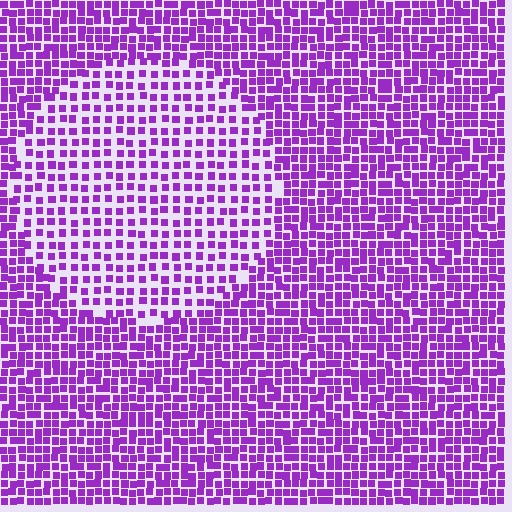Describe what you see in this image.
The image contains small purple elements arranged at two different densities. A circle-shaped region is visible where the elements are less densely packed than the surrounding area.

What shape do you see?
I see a circle.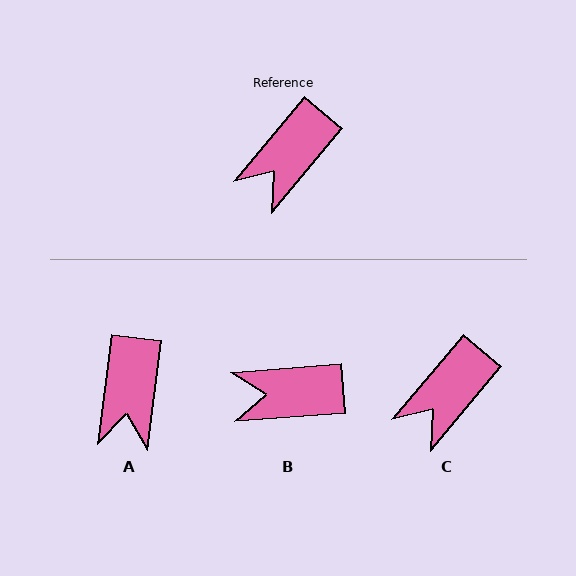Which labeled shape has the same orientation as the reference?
C.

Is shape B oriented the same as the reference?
No, it is off by about 45 degrees.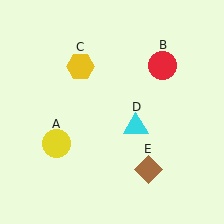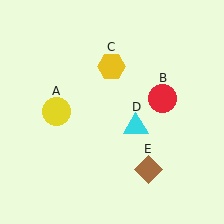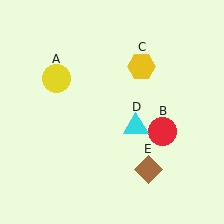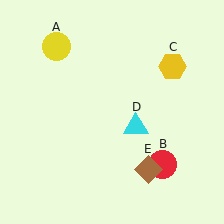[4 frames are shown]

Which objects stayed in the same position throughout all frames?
Cyan triangle (object D) and brown diamond (object E) remained stationary.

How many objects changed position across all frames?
3 objects changed position: yellow circle (object A), red circle (object B), yellow hexagon (object C).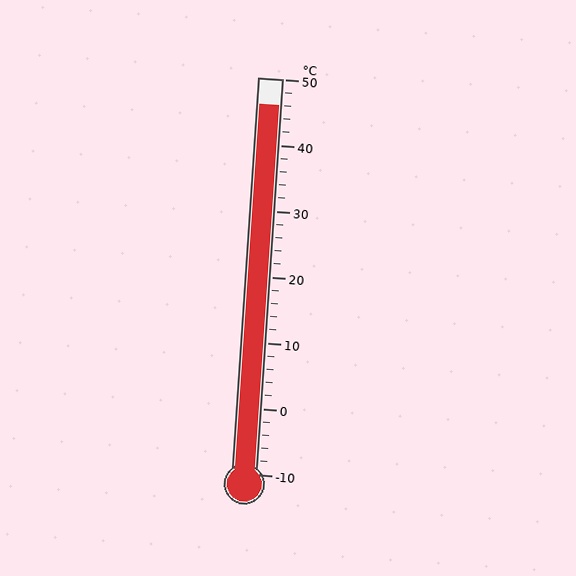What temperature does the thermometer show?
The thermometer shows approximately 46°C.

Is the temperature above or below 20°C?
The temperature is above 20°C.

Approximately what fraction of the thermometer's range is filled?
The thermometer is filled to approximately 95% of its range.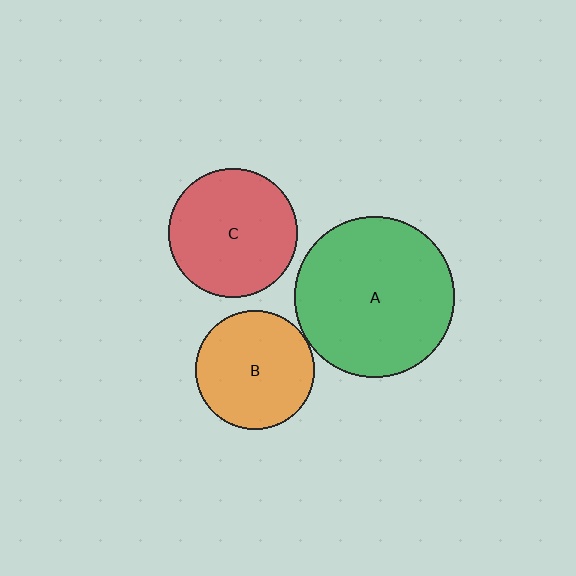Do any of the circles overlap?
No, none of the circles overlap.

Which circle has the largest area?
Circle A (green).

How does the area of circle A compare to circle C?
Approximately 1.6 times.